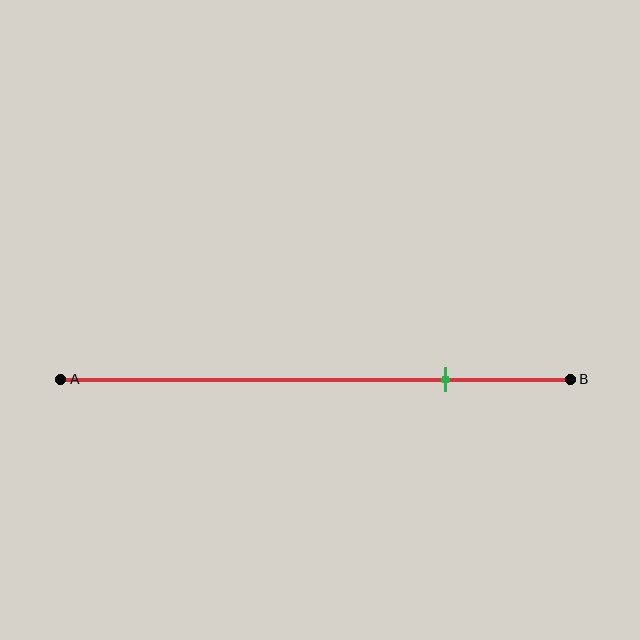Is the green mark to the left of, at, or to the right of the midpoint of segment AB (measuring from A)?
The green mark is to the right of the midpoint of segment AB.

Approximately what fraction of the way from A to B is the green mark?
The green mark is approximately 75% of the way from A to B.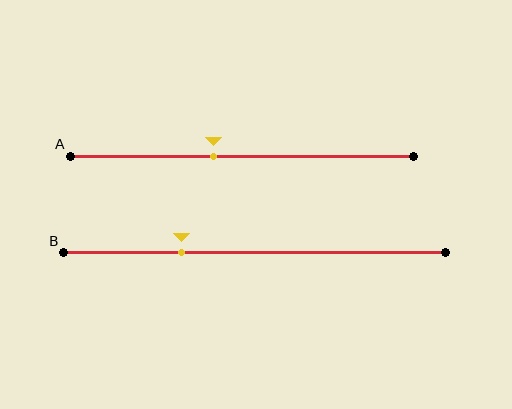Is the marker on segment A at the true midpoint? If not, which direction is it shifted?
No, the marker on segment A is shifted to the left by about 8% of the segment length.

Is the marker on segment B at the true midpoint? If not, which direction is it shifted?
No, the marker on segment B is shifted to the left by about 19% of the segment length.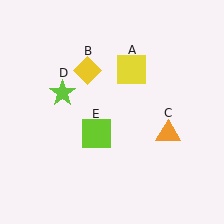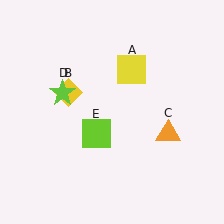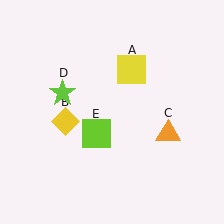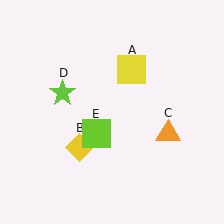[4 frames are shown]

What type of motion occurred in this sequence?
The yellow diamond (object B) rotated counterclockwise around the center of the scene.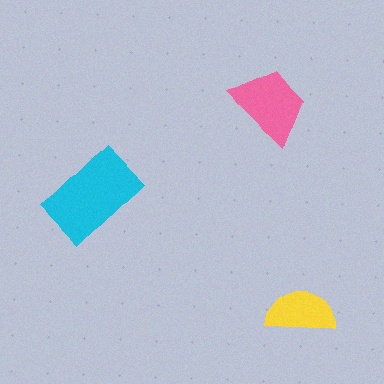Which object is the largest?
The cyan rectangle.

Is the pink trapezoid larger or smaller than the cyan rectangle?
Smaller.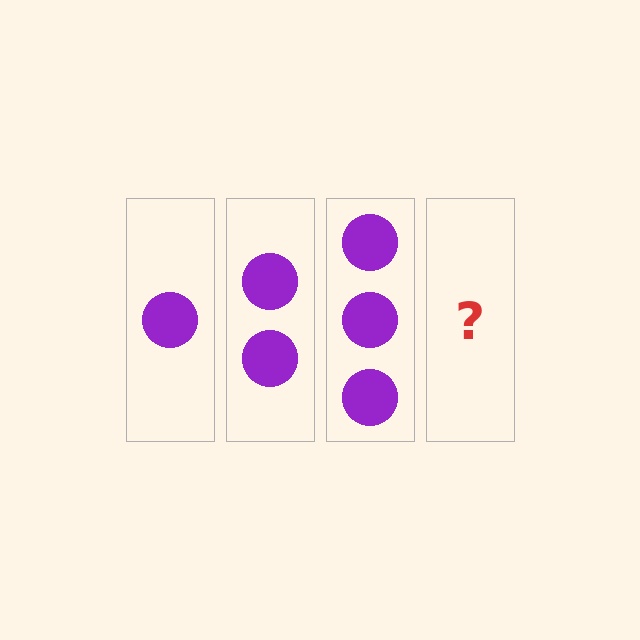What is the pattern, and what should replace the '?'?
The pattern is that each step adds one more circle. The '?' should be 4 circles.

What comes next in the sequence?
The next element should be 4 circles.